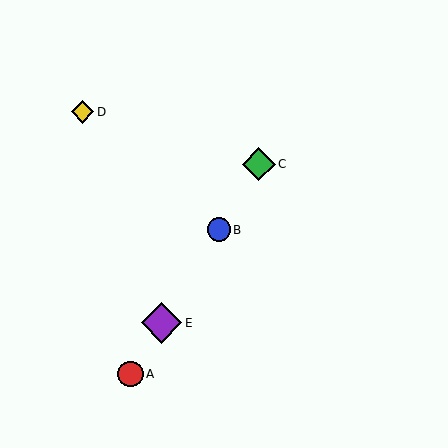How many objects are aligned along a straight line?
4 objects (A, B, C, E) are aligned along a straight line.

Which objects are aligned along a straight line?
Objects A, B, C, E are aligned along a straight line.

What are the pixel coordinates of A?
Object A is at (130, 374).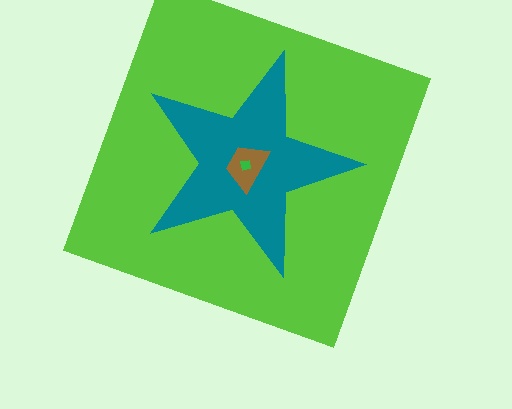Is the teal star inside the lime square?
Yes.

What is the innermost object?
The green square.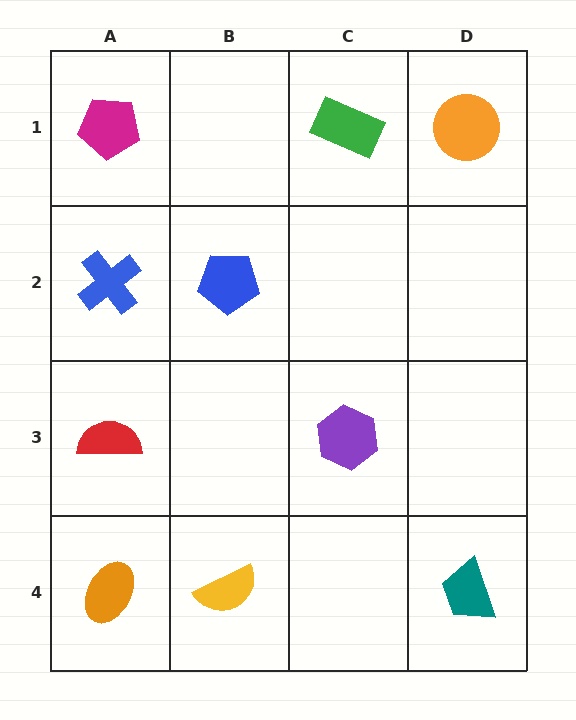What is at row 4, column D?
A teal trapezoid.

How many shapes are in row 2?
2 shapes.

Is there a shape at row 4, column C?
No, that cell is empty.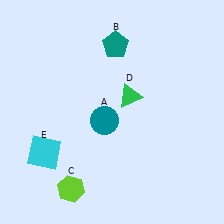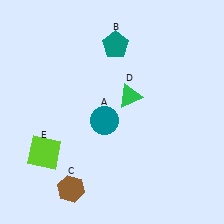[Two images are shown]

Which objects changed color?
C changed from lime to brown. E changed from cyan to lime.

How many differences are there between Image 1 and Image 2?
There are 2 differences between the two images.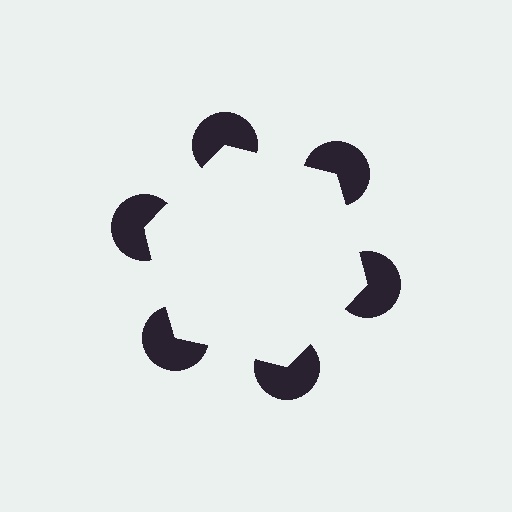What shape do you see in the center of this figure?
An illusory hexagon — its edges are inferred from the aligned wedge cuts in the pac-man discs, not physically drawn.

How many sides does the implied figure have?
6 sides.